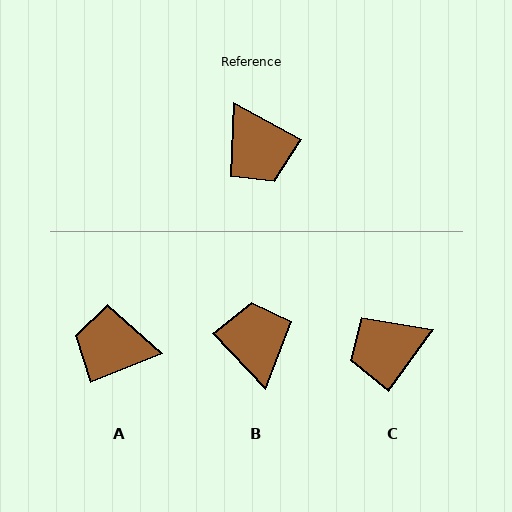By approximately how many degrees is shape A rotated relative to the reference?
Approximately 129 degrees clockwise.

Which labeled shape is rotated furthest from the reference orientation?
B, about 161 degrees away.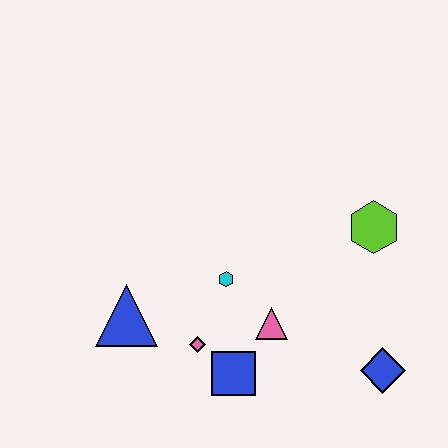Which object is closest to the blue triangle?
The pink diamond is closest to the blue triangle.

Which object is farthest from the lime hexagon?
The blue triangle is farthest from the lime hexagon.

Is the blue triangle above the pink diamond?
Yes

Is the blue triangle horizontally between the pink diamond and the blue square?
No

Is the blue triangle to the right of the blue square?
No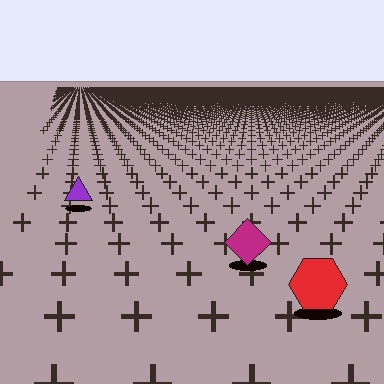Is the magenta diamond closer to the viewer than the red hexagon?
No. The red hexagon is closer — you can tell from the texture gradient: the ground texture is coarser near it.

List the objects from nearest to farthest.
From nearest to farthest: the red hexagon, the magenta diamond, the purple triangle.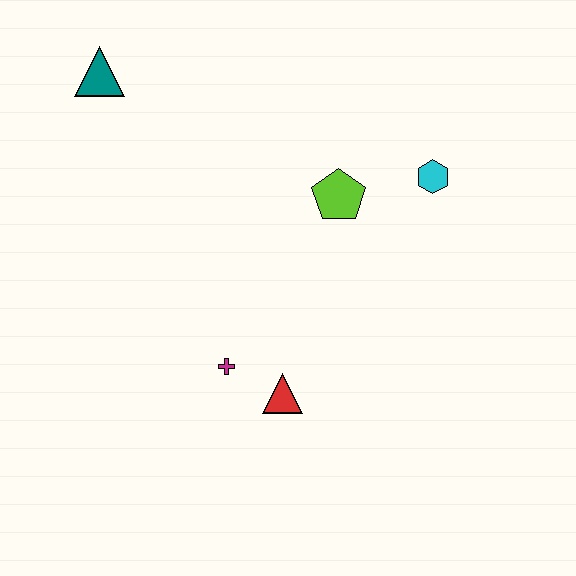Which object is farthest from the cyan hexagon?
The teal triangle is farthest from the cyan hexagon.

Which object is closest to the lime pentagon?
The cyan hexagon is closest to the lime pentagon.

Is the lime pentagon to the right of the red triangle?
Yes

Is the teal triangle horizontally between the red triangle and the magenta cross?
No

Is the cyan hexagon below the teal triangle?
Yes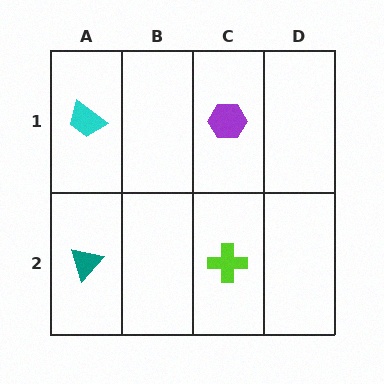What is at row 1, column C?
A purple hexagon.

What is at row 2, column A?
A teal triangle.